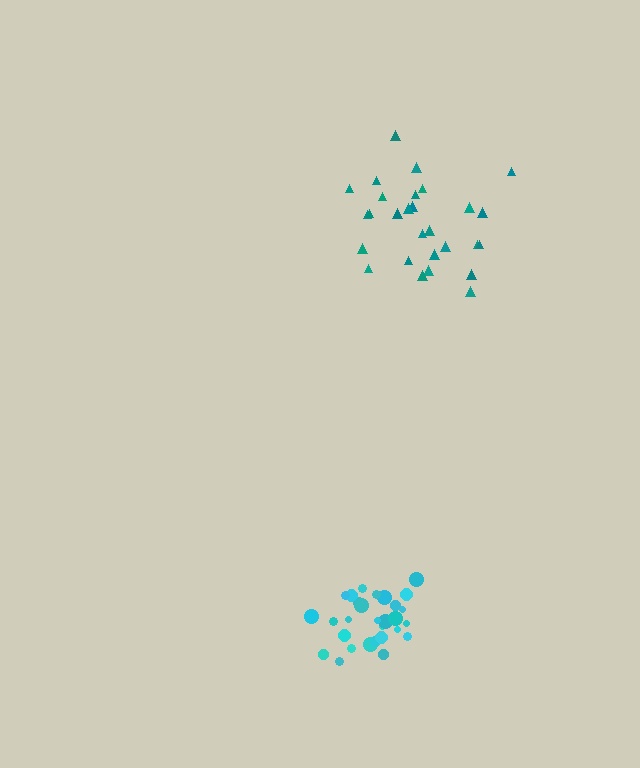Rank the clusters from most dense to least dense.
cyan, teal.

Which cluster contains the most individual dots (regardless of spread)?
Cyan (29).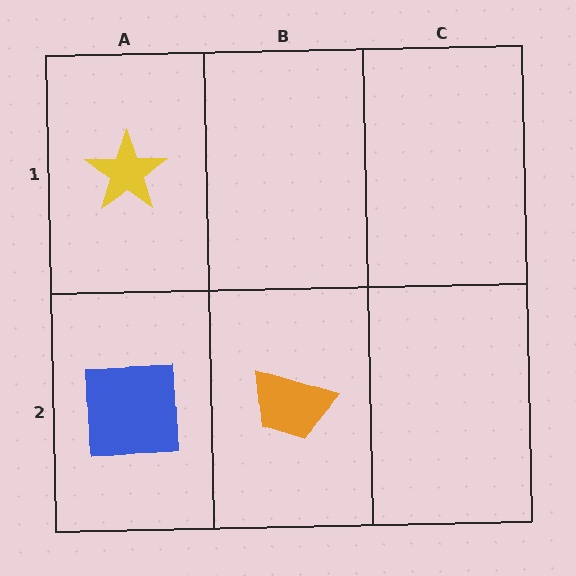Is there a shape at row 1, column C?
No, that cell is empty.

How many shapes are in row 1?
1 shape.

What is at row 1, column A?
A yellow star.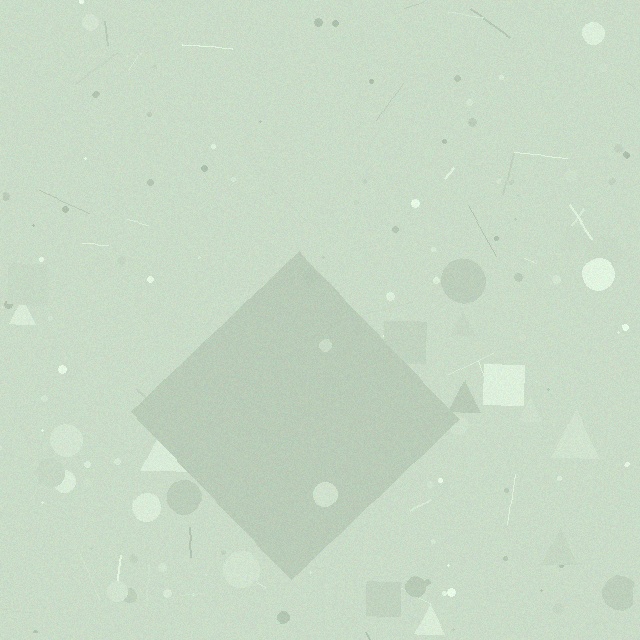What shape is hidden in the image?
A diamond is hidden in the image.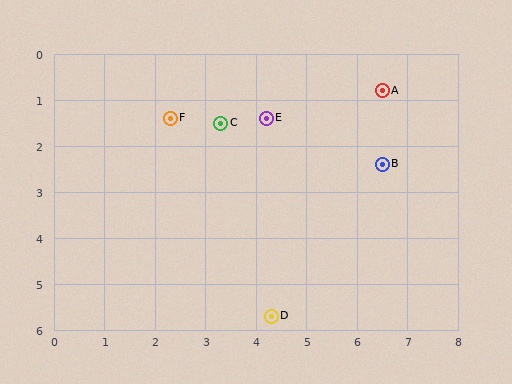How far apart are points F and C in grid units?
Points F and C are about 1.0 grid units apart.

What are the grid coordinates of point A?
Point A is at approximately (6.5, 0.8).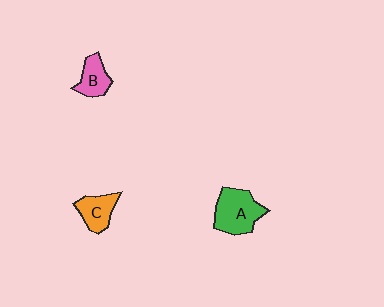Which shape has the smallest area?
Shape B (pink).